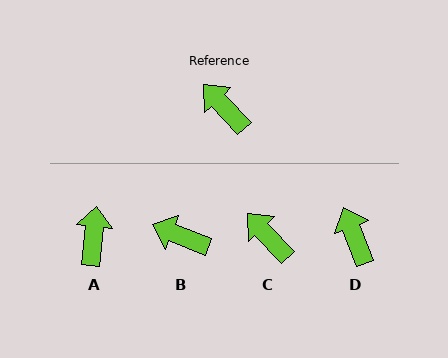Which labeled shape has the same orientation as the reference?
C.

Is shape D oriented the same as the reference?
No, it is off by about 22 degrees.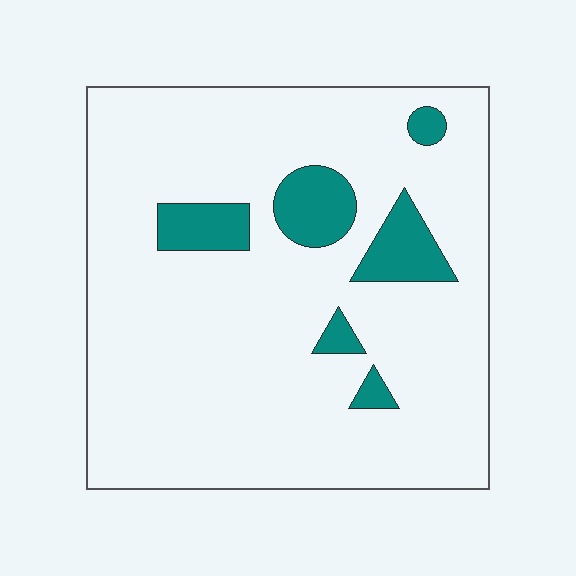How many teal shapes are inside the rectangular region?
6.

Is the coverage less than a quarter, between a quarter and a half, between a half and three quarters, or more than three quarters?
Less than a quarter.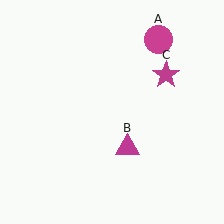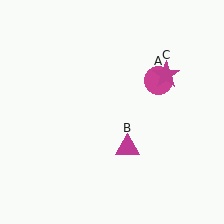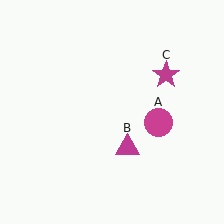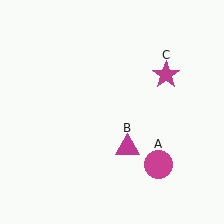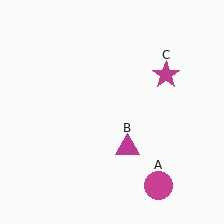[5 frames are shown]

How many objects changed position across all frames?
1 object changed position: magenta circle (object A).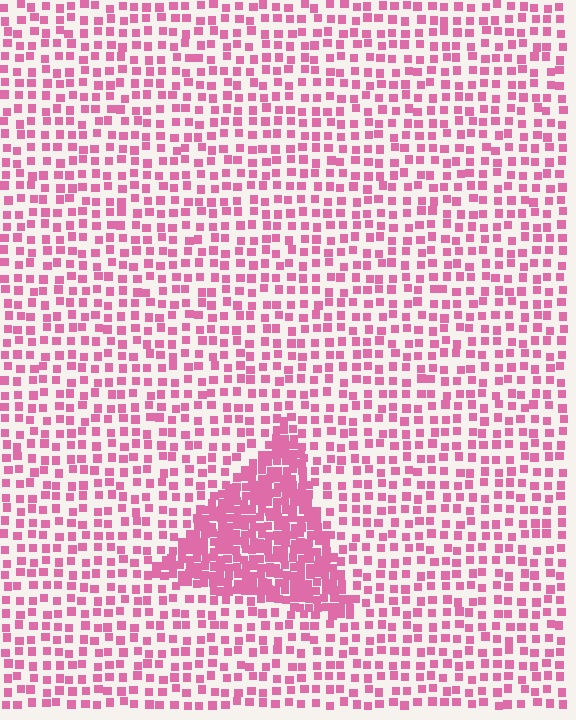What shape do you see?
I see a triangle.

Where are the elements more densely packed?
The elements are more densely packed inside the triangle boundary.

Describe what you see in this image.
The image contains small pink elements arranged at two different densities. A triangle-shaped region is visible where the elements are more densely packed than the surrounding area.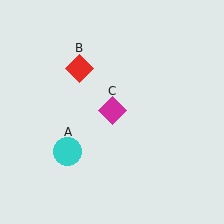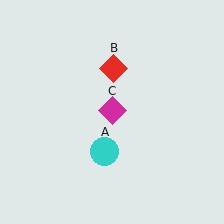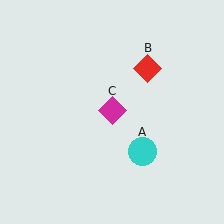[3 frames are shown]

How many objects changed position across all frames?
2 objects changed position: cyan circle (object A), red diamond (object B).